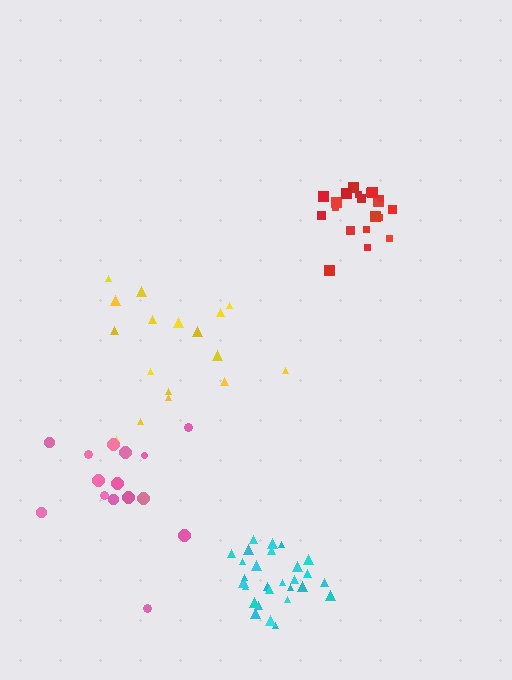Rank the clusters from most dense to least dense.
cyan, red, pink, yellow.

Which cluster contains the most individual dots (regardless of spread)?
Cyan (28).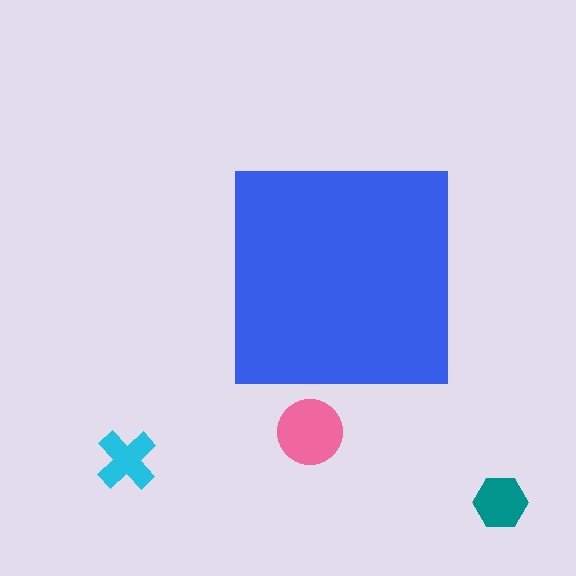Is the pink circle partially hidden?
No, the pink circle is fully visible.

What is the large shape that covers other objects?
A blue square.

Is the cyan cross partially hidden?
No, the cyan cross is fully visible.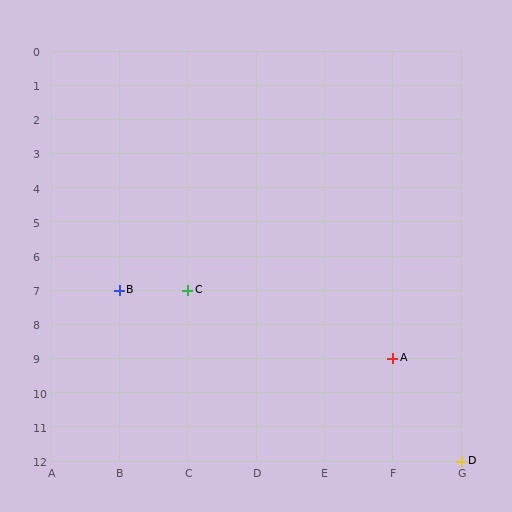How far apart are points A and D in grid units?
Points A and D are 1 column and 3 rows apart (about 3.2 grid units diagonally).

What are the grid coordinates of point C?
Point C is at grid coordinates (C, 7).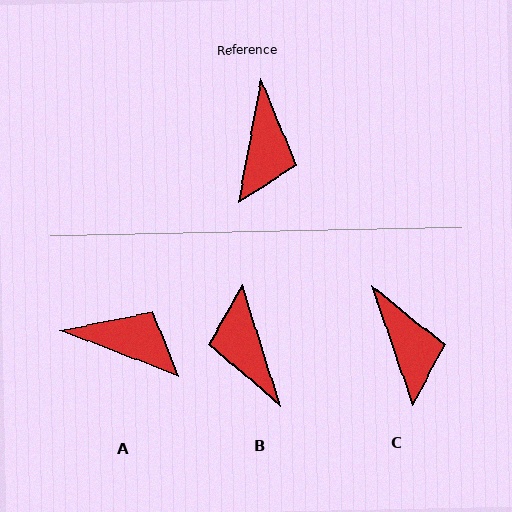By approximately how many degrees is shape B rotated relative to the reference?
Approximately 153 degrees clockwise.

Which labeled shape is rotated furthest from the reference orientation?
B, about 153 degrees away.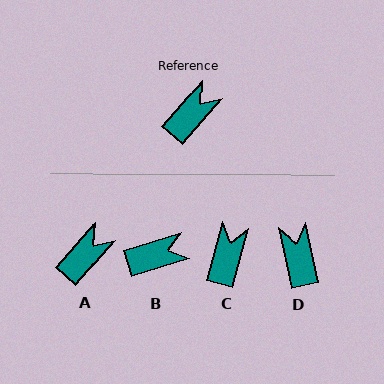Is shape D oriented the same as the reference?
No, it is off by about 53 degrees.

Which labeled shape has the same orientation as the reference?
A.